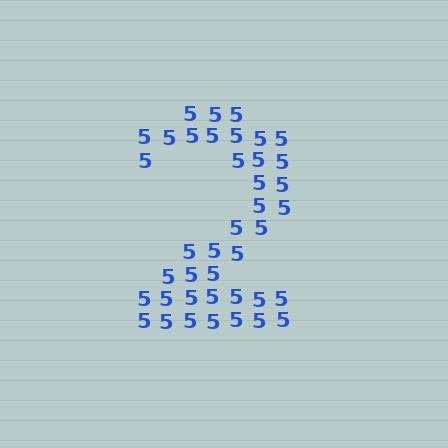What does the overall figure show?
The overall figure shows the digit 2.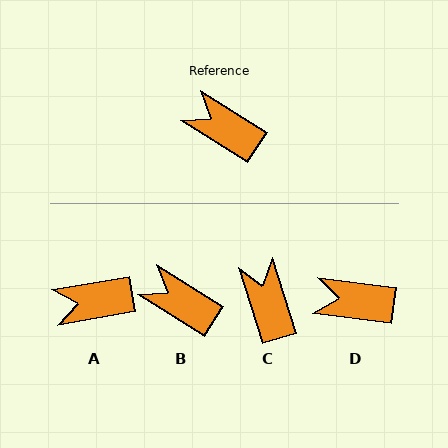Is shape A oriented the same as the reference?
No, it is off by about 42 degrees.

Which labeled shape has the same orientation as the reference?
B.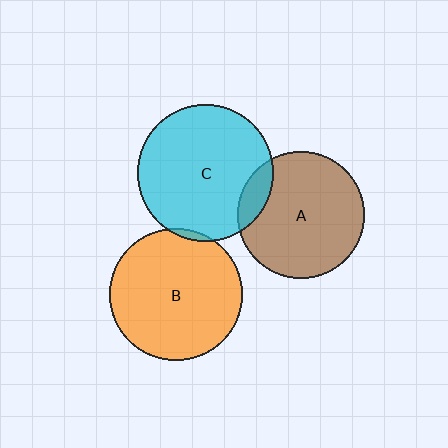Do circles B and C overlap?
Yes.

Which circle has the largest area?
Circle C (cyan).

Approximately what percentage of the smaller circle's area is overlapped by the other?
Approximately 5%.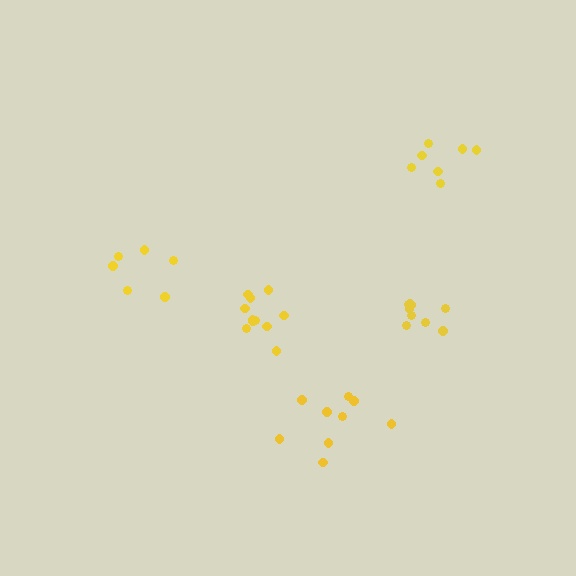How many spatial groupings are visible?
There are 5 spatial groupings.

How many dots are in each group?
Group 1: 12 dots, Group 2: 9 dots, Group 3: 7 dots, Group 4: 6 dots, Group 5: 9 dots (43 total).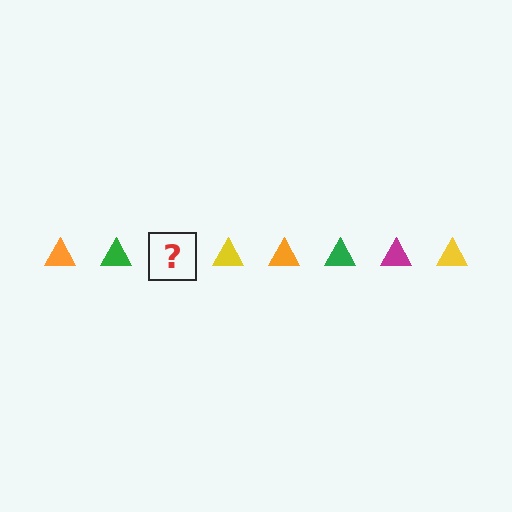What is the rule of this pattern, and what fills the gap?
The rule is that the pattern cycles through orange, green, magenta, yellow triangles. The gap should be filled with a magenta triangle.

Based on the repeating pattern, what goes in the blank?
The blank should be a magenta triangle.